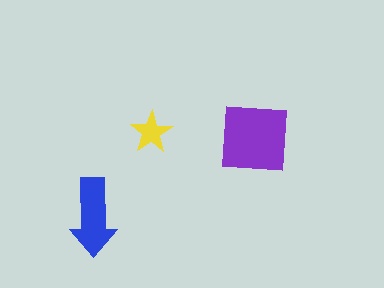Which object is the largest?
The purple square.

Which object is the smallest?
The yellow star.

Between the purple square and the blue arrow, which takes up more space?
The purple square.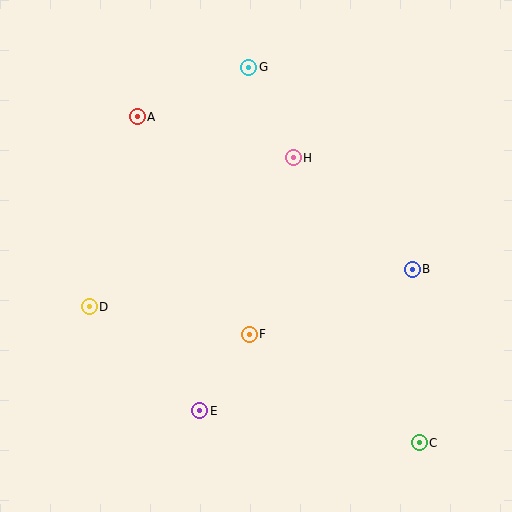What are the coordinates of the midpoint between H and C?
The midpoint between H and C is at (356, 300).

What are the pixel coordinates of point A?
Point A is at (137, 117).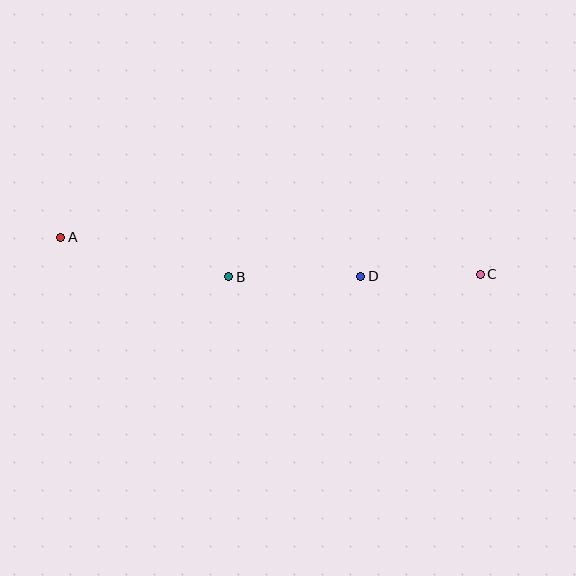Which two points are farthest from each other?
Points A and C are farthest from each other.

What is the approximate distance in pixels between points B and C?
The distance between B and C is approximately 251 pixels.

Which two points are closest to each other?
Points C and D are closest to each other.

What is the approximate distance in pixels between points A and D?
The distance between A and D is approximately 303 pixels.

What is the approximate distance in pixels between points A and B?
The distance between A and B is approximately 173 pixels.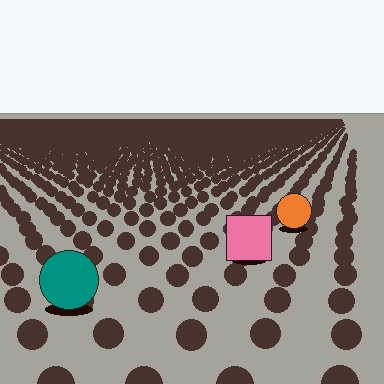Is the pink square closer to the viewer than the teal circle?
No. The teal circle is closer — you can tell from the texture gradient: the ground texture is coarser near it.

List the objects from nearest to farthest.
From nearest to farthest: the teal circle, the pink square, the orange circle.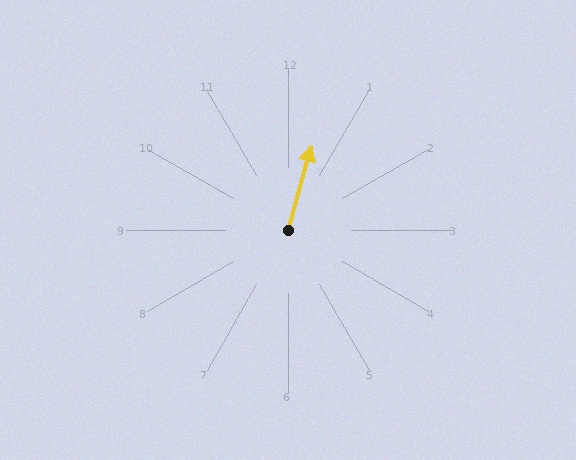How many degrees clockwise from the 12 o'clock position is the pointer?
Approximately 16 degrees.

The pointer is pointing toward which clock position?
Roughly 1 o'clock.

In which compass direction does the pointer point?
North.